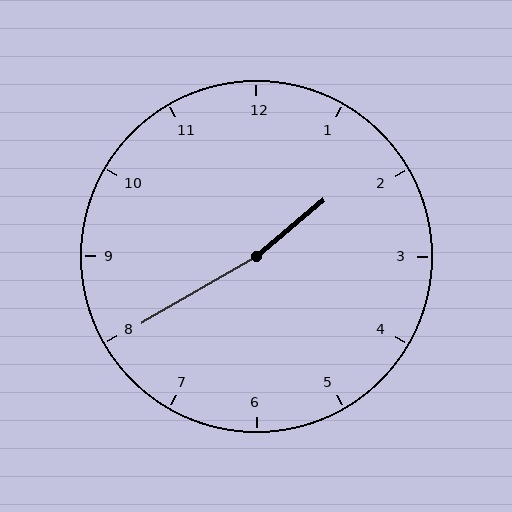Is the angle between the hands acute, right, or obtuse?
It is obtuse.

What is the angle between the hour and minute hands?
Approximately 170 degrees.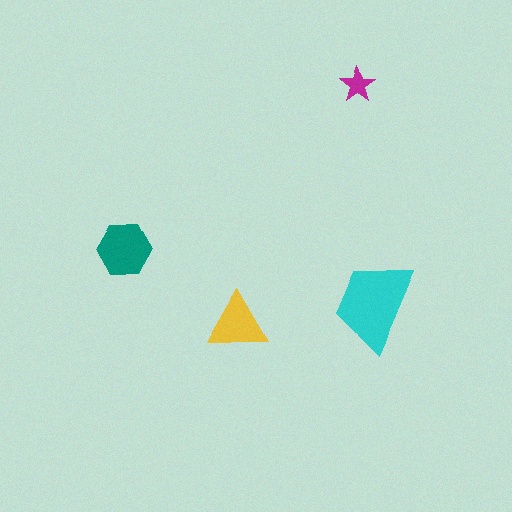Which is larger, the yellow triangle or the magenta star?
The yellow triangle.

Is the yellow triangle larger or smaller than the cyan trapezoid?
Smaller.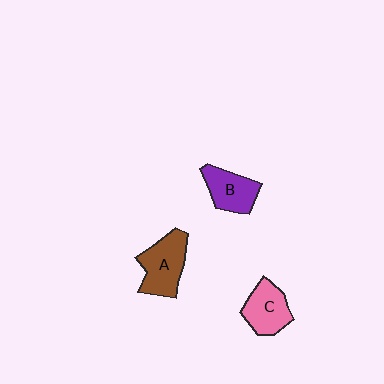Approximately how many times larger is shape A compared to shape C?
Approximately 1.2 times.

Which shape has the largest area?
Shape A (brown).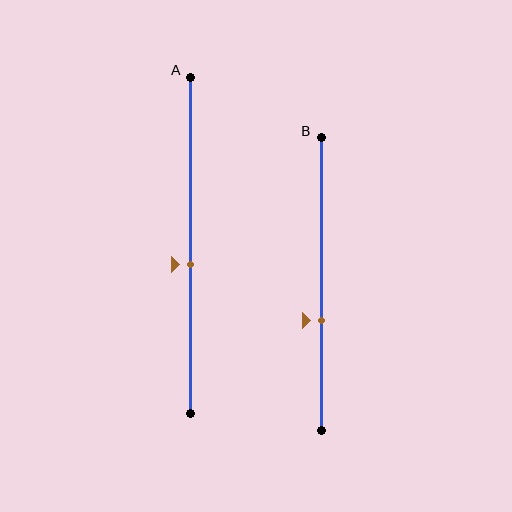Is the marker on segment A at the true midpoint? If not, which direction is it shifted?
No, the marker on segment A is shifted downward by about 6% of the segment length.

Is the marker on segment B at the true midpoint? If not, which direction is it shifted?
No, the marker on segment B is shifted downward by about 12% of the segment length.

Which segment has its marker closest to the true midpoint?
Segment A has its marker closest to the true midpoint.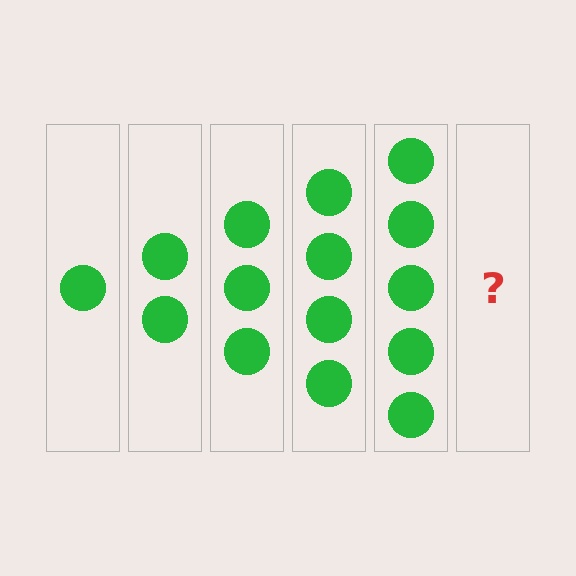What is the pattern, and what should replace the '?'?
The pattern is that each step adds one more circle. The '?' should be 6 circles.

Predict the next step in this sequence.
The next step is 6 circles.